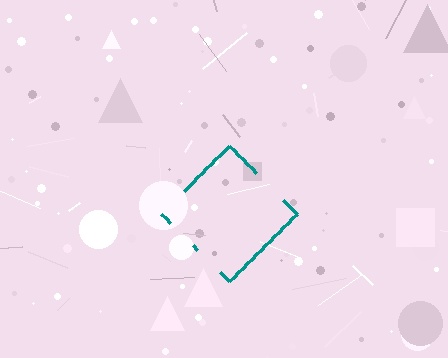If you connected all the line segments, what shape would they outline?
They would outline a diamond.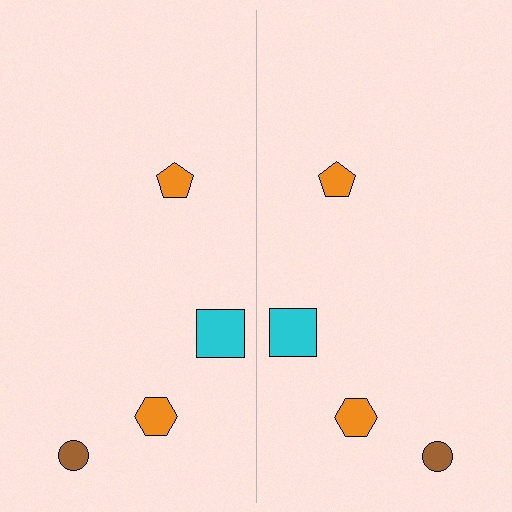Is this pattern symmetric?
Yes, this pattern has bilateral (reflection) symmetry.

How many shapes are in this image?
There are 8 shapes in this image.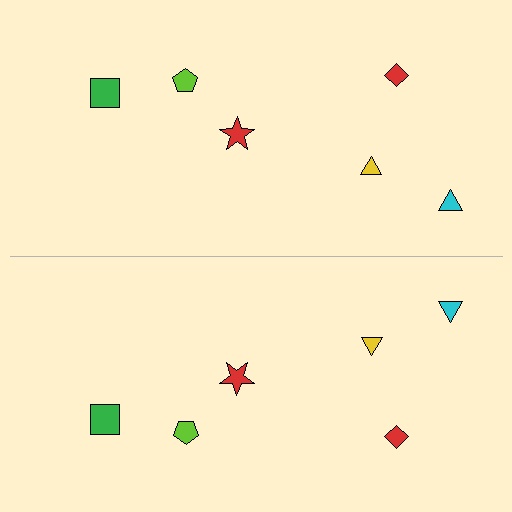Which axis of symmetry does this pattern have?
The pattern has a horizontal axis of symmetry running through the center of the image.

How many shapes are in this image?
There are 12 shapes in this image.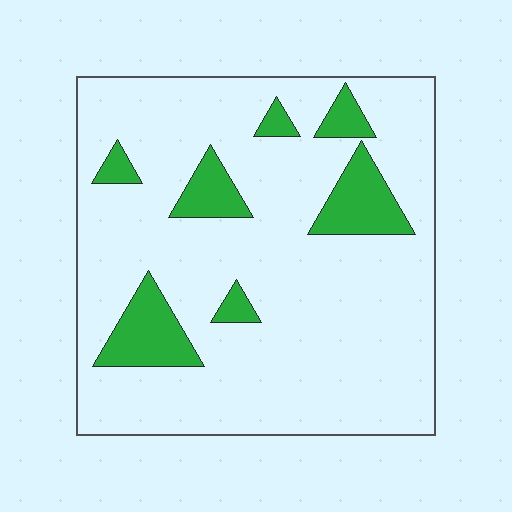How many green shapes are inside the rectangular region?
7.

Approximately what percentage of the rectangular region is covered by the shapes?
Approximately 15%.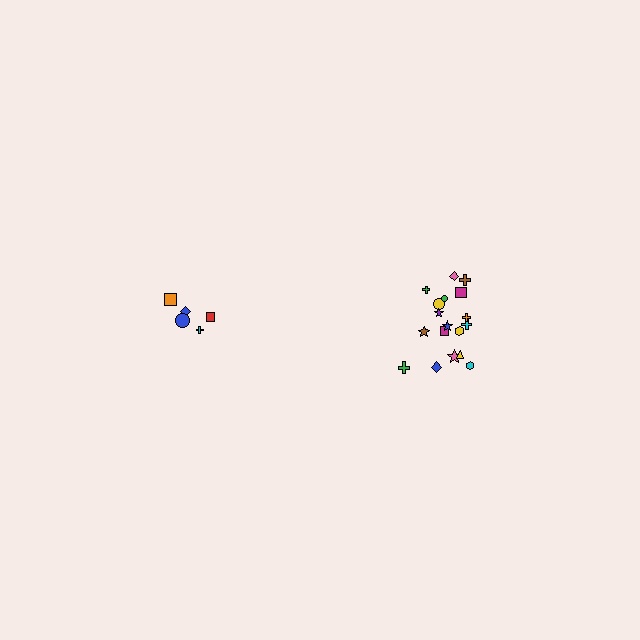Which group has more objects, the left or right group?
The right group.